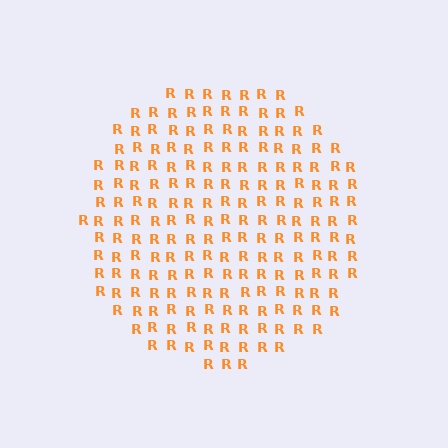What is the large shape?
The large shape is a circle.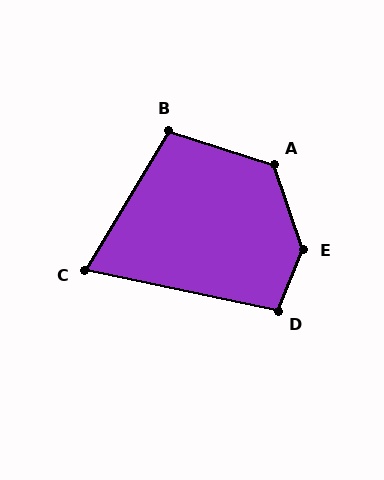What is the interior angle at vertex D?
Approximately 100 degrees (obtuse).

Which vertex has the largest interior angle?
E, at approximately 139 degrees.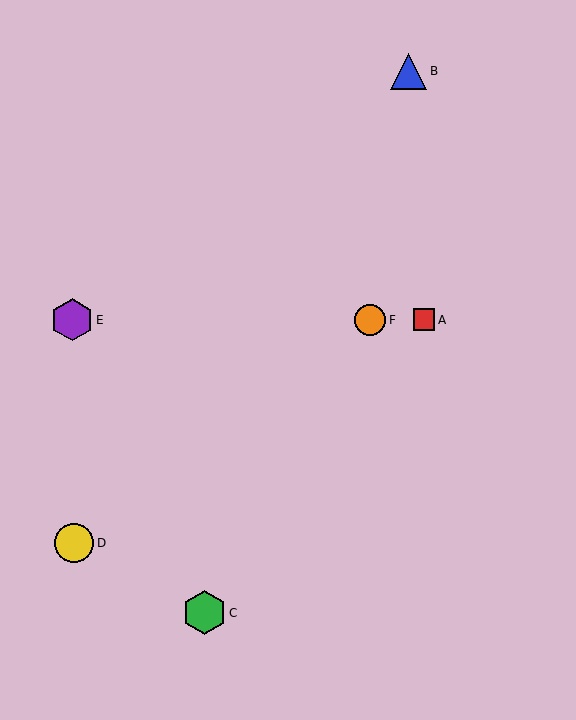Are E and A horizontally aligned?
Yes, both are at y≈320.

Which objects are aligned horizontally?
Objects A, E, F are aligned horizontally.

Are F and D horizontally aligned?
No, F is at y≈320 and D is at y≈543.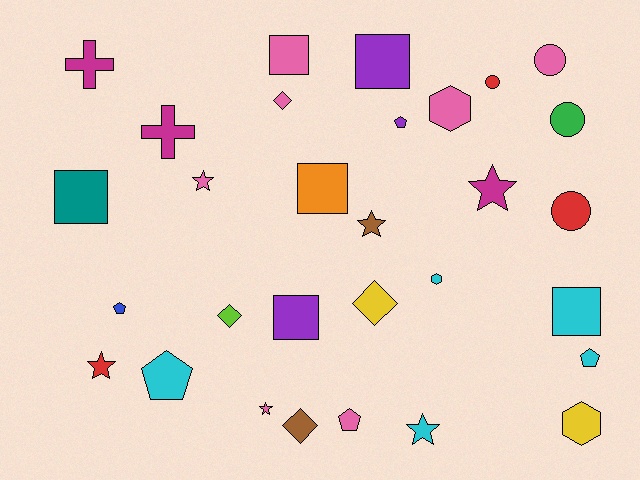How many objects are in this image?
There are 30 objects.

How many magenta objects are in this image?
There are 3 magenta objects.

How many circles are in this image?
There are 4 circles.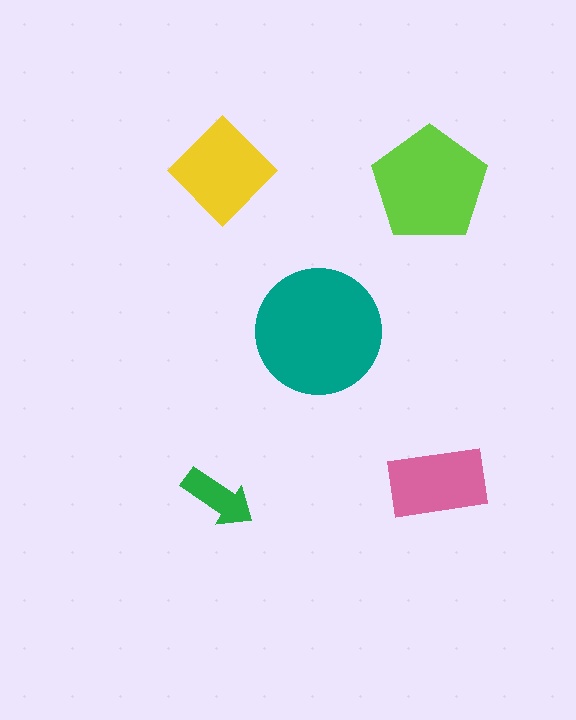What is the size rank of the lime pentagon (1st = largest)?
2nd.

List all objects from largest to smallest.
The teal circle, the lime pentagon, the yellow diamond, the pink rectangle, the green arrow.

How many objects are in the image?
There are 5 objects in the image.